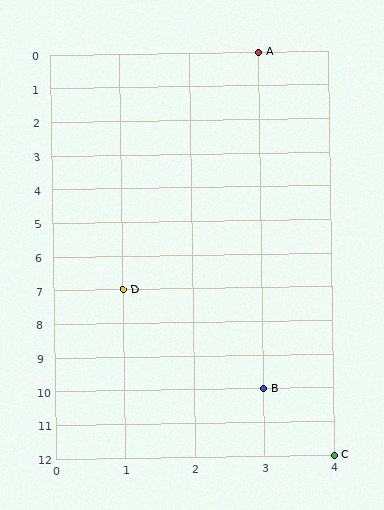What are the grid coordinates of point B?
Point B is at grid coordinates (3, 10).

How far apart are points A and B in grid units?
Points A and B are 10 rows apart.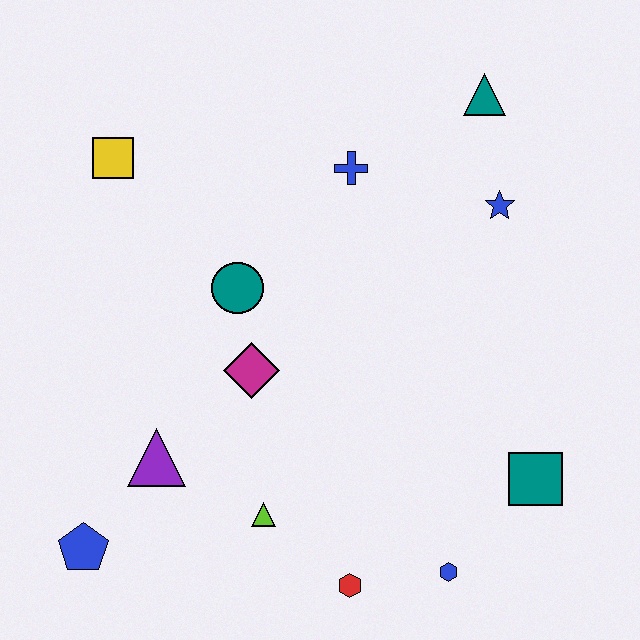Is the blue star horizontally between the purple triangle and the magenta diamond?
No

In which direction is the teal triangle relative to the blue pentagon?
The teal triangle is above the blue pentagon.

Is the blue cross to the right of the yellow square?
Yes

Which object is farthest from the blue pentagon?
The teal triangle is farthest from the blue pentagon.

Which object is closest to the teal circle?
The magenta diamond is closest to the teal circle.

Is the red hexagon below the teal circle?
Yes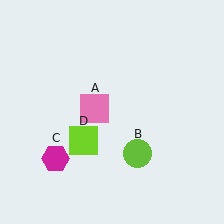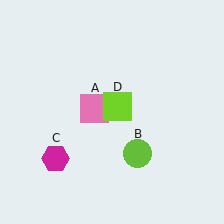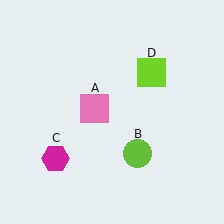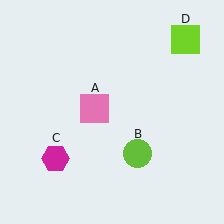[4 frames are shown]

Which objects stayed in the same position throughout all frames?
Pink square (object A) and lime circle (object B) and magenta hexagon (object C) remained stationary.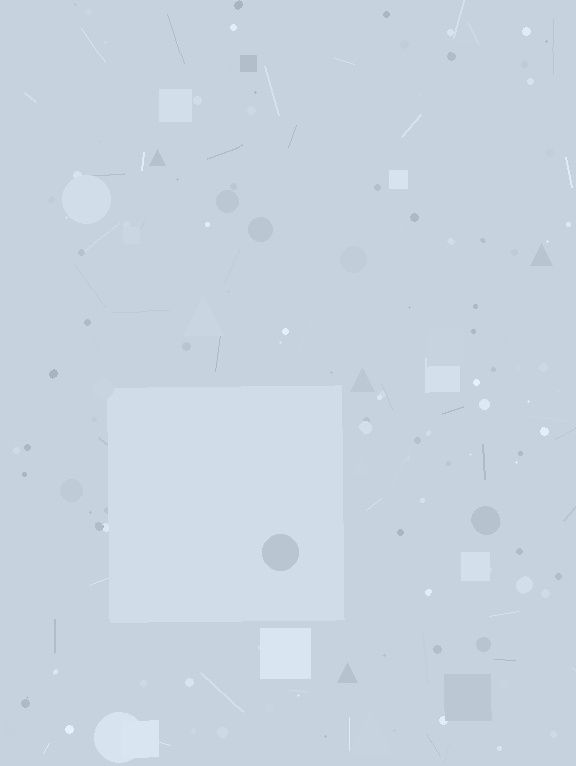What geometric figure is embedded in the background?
A square is embedded in the background.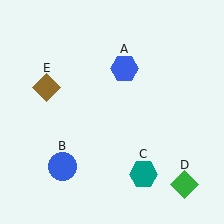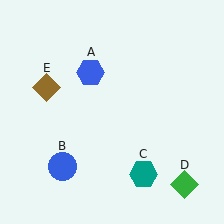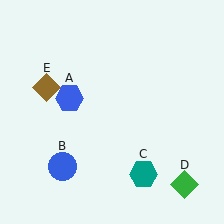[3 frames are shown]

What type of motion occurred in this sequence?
The blue hexagon (object A) rotated counterclockwise around the center of the scene.